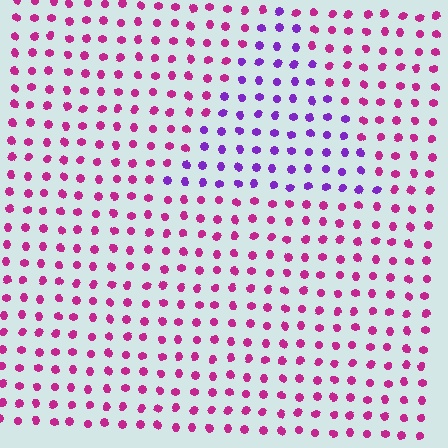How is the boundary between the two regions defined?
The boundary is defined purely by a slight shift in hue (about 46 degrees). Spacing, size, and orientation are identical on both sides.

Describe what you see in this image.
The image is filled with small magenta elements in a uniform arrangement. A triangle-shaped region is visible where the elements are tinted to a slightly different hue, forming a subtle color boundary.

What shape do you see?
I see a triangle.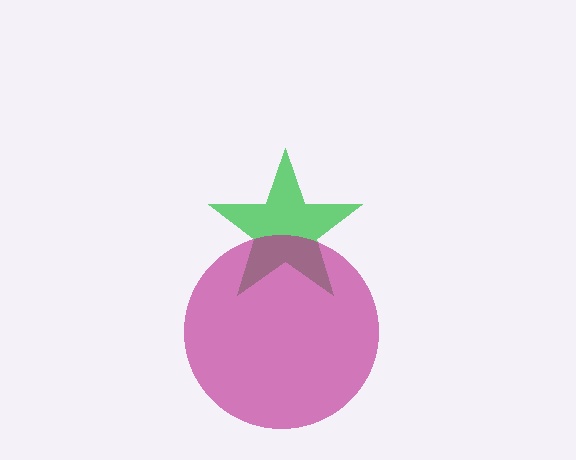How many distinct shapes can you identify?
There are 2 distinct shapes: a green star, a magenta circle.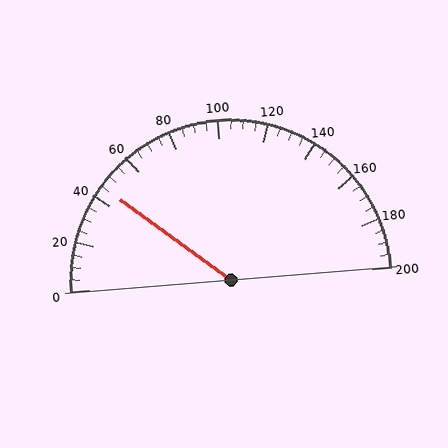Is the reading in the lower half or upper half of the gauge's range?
The reading is in the lower half of the range (0 to 200).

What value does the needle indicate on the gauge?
The needle indicates approximately 45.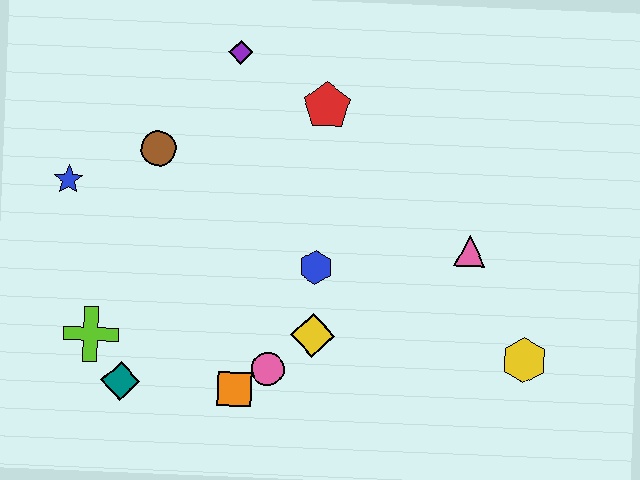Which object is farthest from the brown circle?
The yellow hexagon is farthest from the brown circle.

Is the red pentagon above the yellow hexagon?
Yes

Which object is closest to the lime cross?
The teal diamond is closest to the lime cross.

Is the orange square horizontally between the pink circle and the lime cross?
Yes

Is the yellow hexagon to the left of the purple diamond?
No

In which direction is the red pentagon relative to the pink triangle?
The red pentagon is to the left of the pink triangle.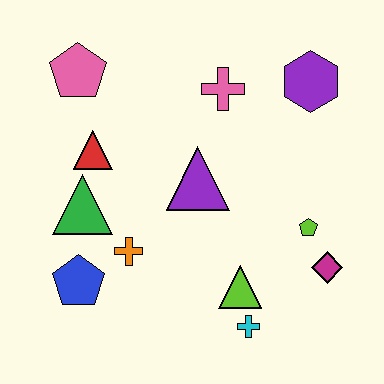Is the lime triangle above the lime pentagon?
No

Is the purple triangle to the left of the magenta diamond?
Yes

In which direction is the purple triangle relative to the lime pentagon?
The purple triangle is to the left of the lime pentagon.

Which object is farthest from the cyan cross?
The pink pentagon is farthest from the cyan cross.